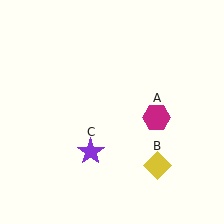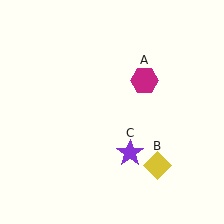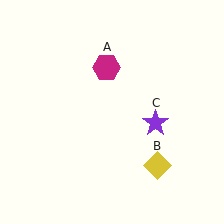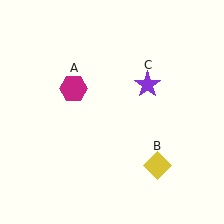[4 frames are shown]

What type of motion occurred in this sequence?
The magenta hexagon (object A), purple star (object C) rotated counterclockwise around the center of the scene.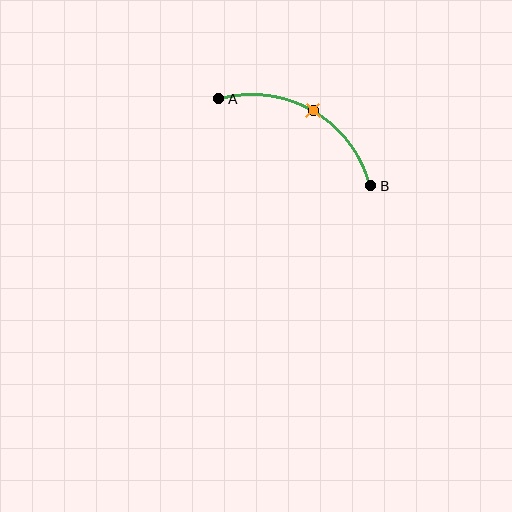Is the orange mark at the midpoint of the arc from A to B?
Yes. The orange mark lies on the arc at equal arc-length from both A and B — it is the arc midpoint.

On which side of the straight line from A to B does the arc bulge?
The arc bulges above the straight line connecting A and B.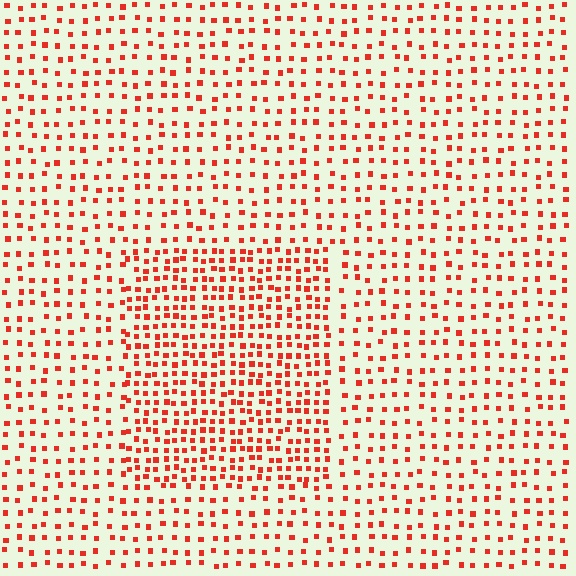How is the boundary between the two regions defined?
The boundary is defined by a change in element density (approximately 1.9x ratio). All elements are the same color, size, and shape.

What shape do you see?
I see a rectangle.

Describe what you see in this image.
The image contains small red elements arranged at two different densities. A rectangle-shaped region is visible where the elements are more densely packed than the surrounding area.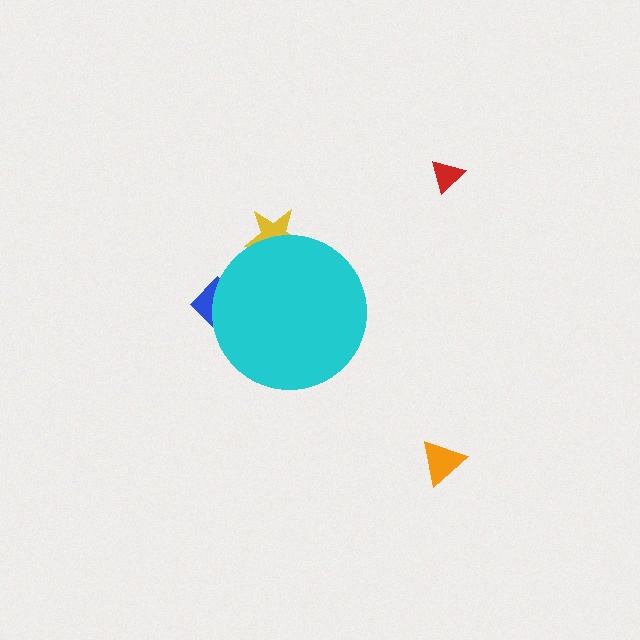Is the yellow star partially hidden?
Yes, the yellow star is partially hidden behind the cyan circle.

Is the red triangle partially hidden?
No, the red triangle is fully visible.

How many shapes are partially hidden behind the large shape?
2 shapes are partially hidden.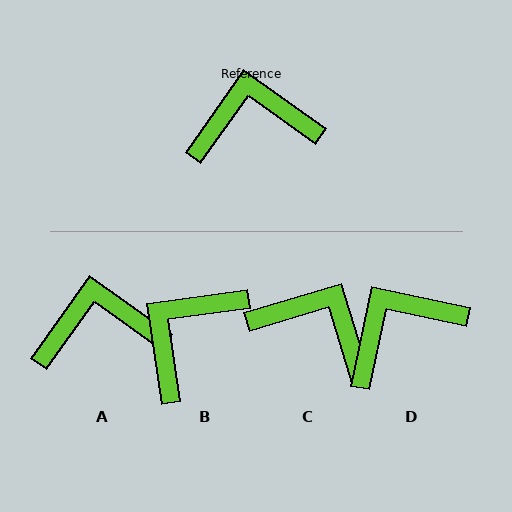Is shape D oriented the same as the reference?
No, it is off by about 23 degrees.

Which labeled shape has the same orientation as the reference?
A.